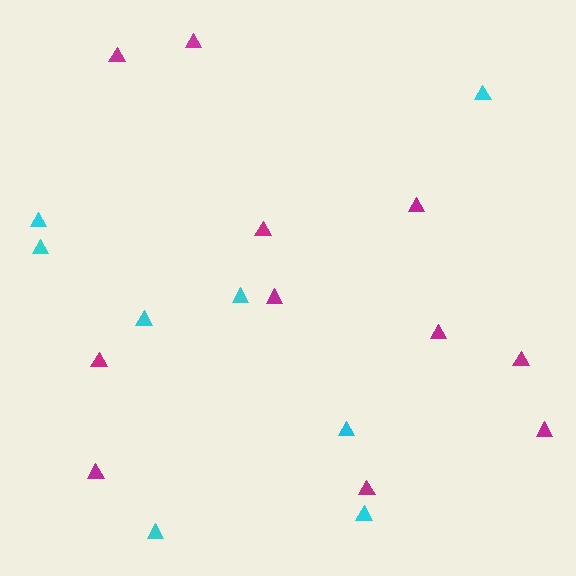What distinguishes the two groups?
There are 2 groups: one group of cyan triangles (8) and one group of magenta triangles (11).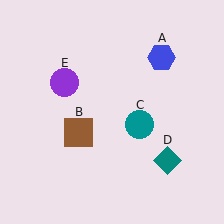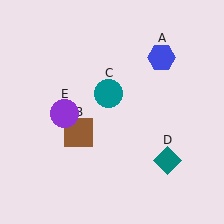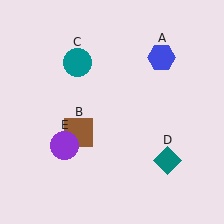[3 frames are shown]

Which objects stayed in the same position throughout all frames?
Blue hexagon (object A) and brown square (object B) and teal diamond (object D) remained stationary.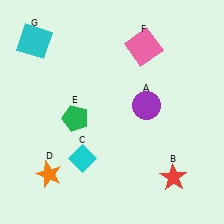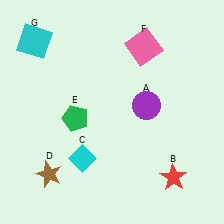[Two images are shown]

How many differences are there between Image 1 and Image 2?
There is 1 difference between the two images.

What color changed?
The star (D) changed from orange in Image 1 to brown in Image 2.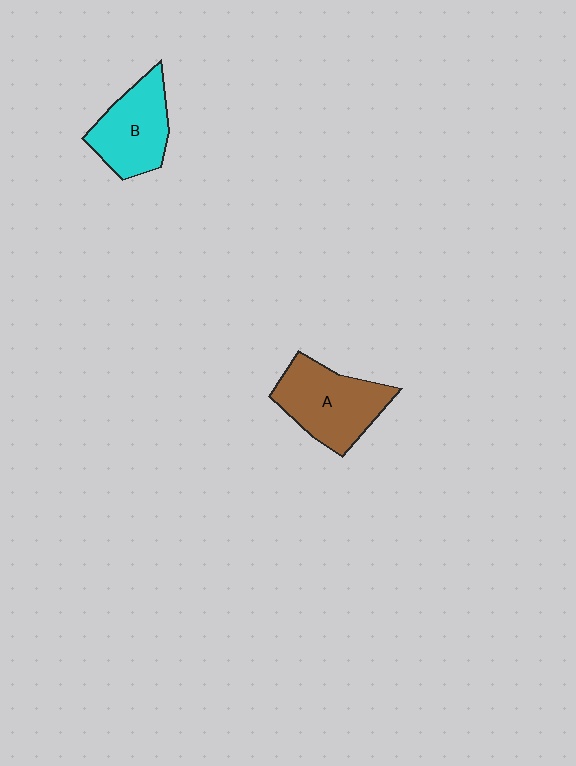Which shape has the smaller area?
Shape B (cyan).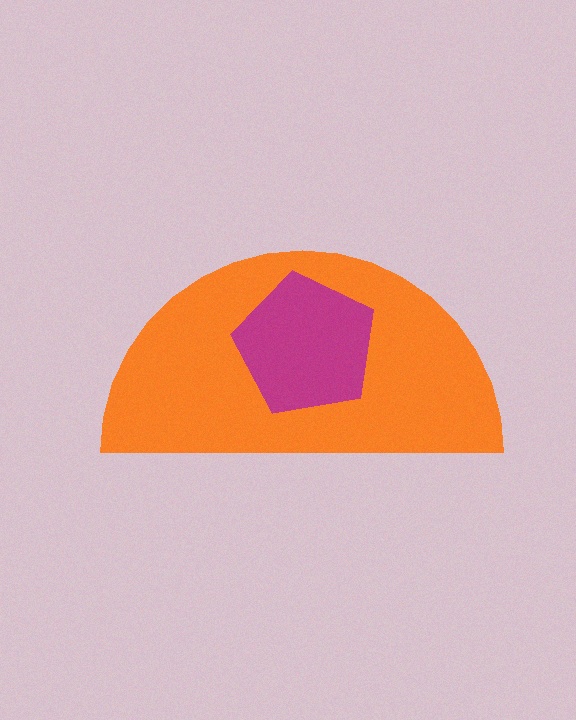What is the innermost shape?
The magenta pentagon.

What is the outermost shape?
The orange semicircle.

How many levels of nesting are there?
2.